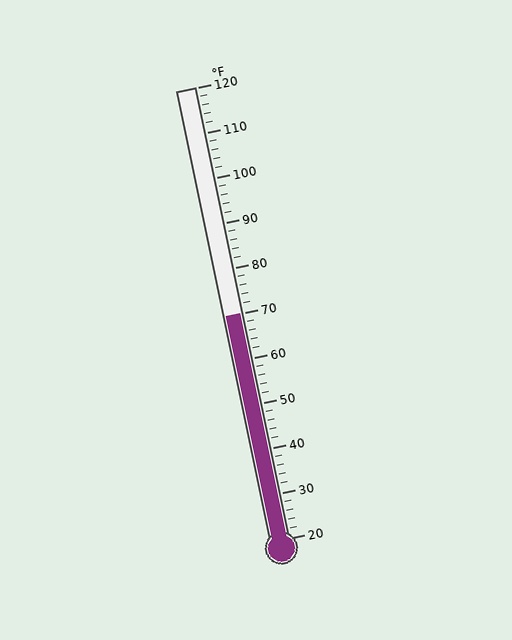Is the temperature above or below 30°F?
The temperature is above 30°F.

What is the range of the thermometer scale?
The thermometer scale ranges from 20°F to 120°F.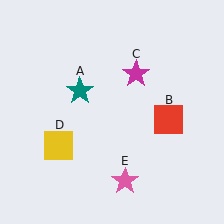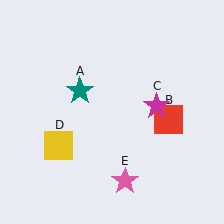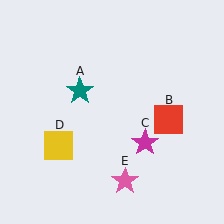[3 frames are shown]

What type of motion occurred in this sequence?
The magenta star (object C) rotated clockwise around the center of the scene.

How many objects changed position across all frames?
1 object changed position: magenta star (object C).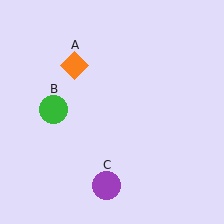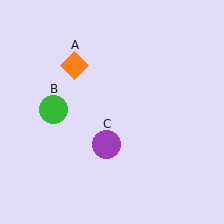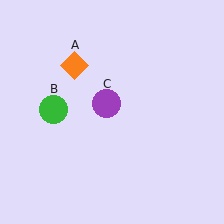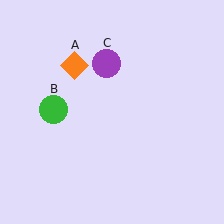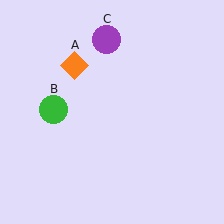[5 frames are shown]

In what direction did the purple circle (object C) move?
The purple circle (object C) moved up.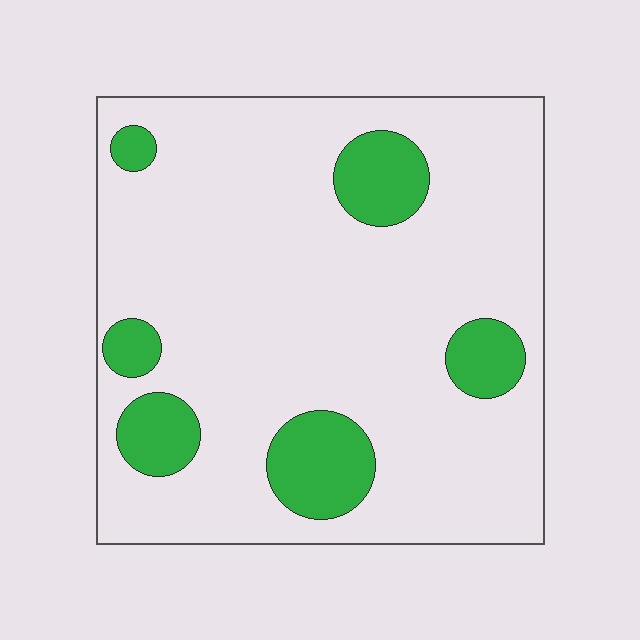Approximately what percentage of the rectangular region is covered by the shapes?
Approximately 15%.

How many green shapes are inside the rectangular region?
6.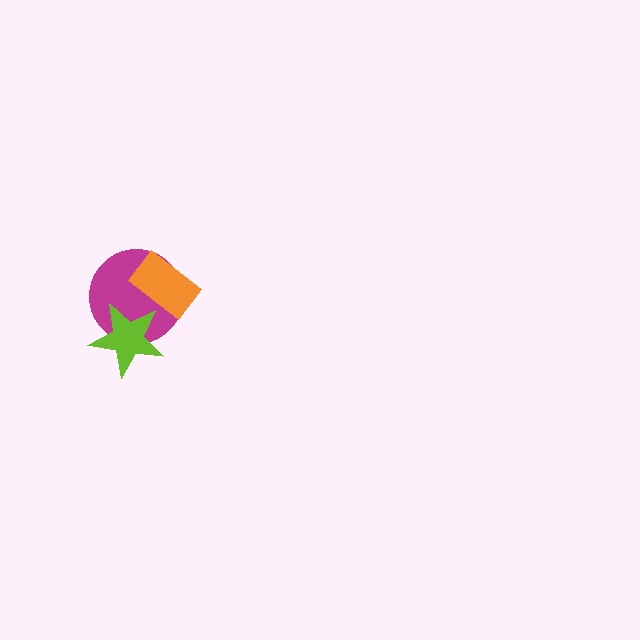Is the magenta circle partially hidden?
Yes, it is partially covered by another shape.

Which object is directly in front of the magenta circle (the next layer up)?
The lime star is directly in front of the magenta circle.